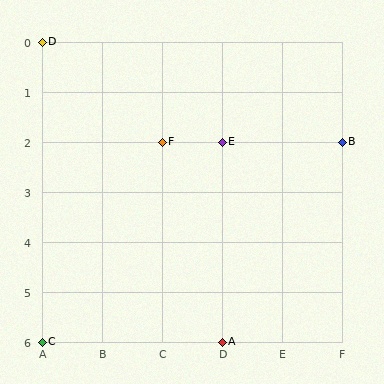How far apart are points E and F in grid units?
Points E and F are 1 column apart.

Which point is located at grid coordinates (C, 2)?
Point F is at (C, 2).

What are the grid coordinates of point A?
Point A is at grid coordinates (D, 6).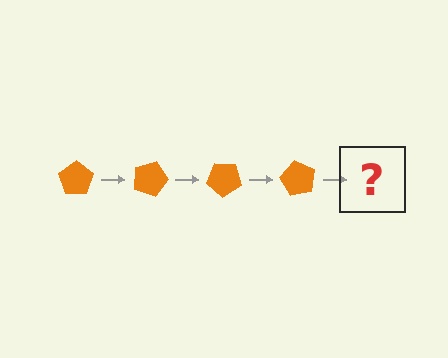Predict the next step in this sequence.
The next step is an orange pentagon rotated 80 degrees.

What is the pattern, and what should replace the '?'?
The pattern is that the pentagon rotates 20 degrees each step. The '?' should be an orange pentagon rotated 80 degrees.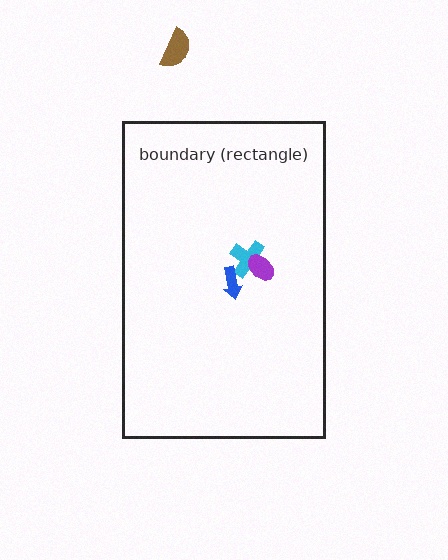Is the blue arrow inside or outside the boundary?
Inside.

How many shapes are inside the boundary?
3 inside, 1 outside.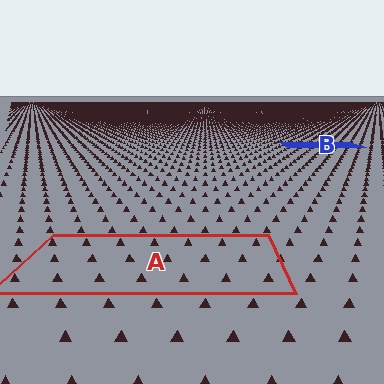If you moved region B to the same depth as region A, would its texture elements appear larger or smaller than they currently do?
They would appear larger. At a closer depth, the same texture elements are projected at a bigger on-screen size.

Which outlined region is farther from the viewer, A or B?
Region B is farther from the viewer — the texture elements inside it appear smaller and more densely packed.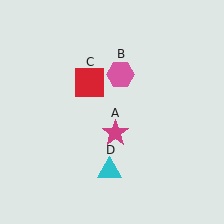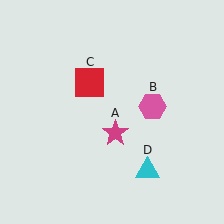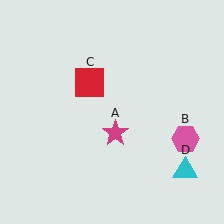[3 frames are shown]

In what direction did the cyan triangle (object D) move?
The cyan triangle (object D) moved right.